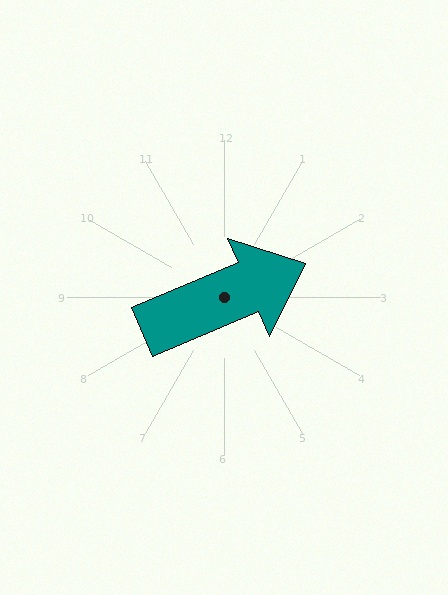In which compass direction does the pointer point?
Northeast.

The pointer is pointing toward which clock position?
Roughly 2 o'clock.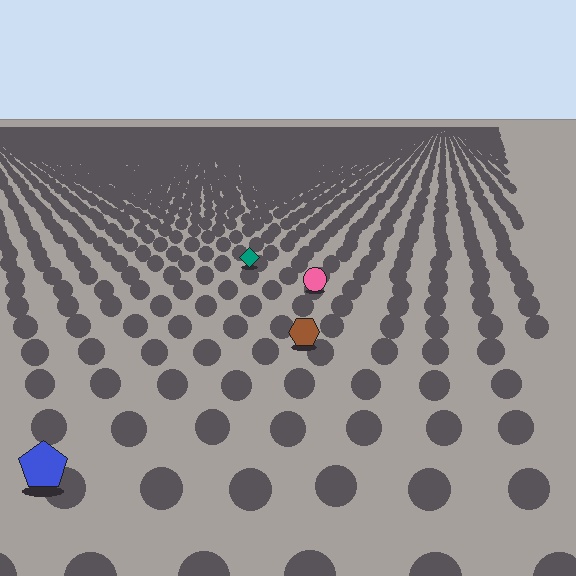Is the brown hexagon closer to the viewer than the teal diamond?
Yes. The brown hexagon is closer — you can tell from the texture gradient: the ground texture is coarser near it.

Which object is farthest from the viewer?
The teal diamond is farthest from the viewer. It appears smaller and the ground texture around it is denser.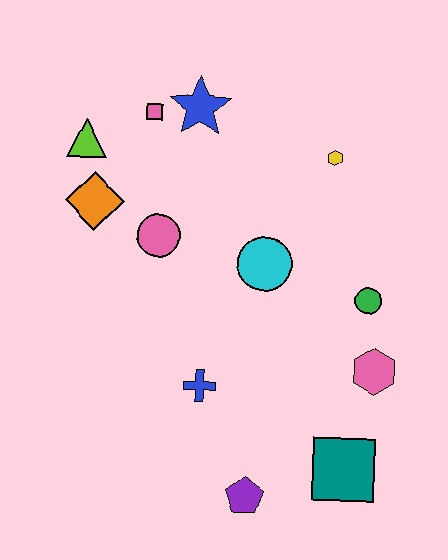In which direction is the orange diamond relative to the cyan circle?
The orange diamond is to the left of the cyan circle.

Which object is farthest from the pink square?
The teal square is farthest from the pink square.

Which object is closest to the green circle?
The pink hexagon is closest to the green circle.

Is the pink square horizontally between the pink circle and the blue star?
No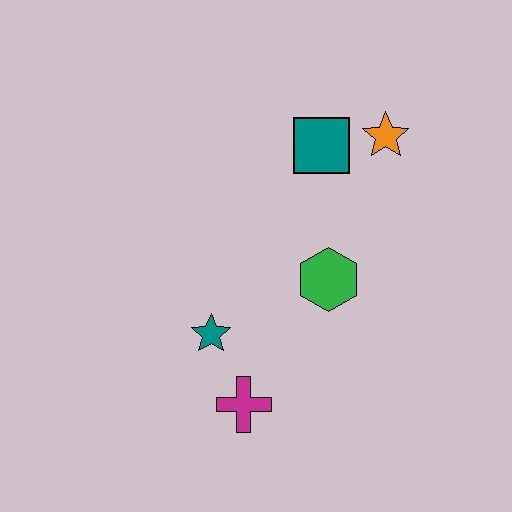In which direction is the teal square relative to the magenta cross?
The teal square is above the magenta cross.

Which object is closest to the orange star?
The teal square is closest to the orange star.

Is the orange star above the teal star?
Yes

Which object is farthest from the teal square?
The magenta cross is farthest from the teal square.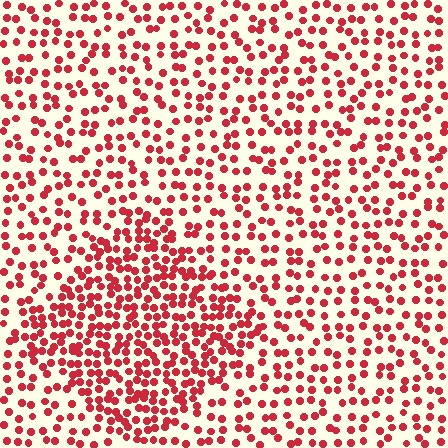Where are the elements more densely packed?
The elements are more densely packed inside the diamond boundary.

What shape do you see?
I see a diamond.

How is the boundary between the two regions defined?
The boundary is defined by a change in element density (approximately 1.8x ratio). All elements are the same color, size, and shape.